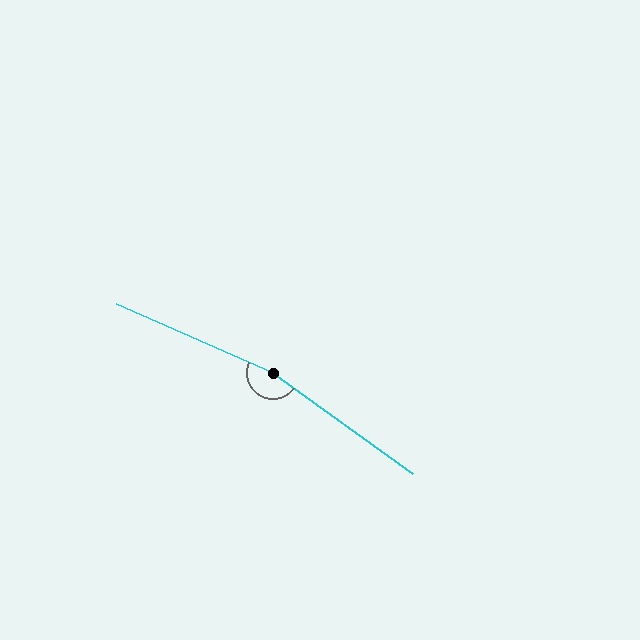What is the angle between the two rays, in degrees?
Approximately 168 degrees.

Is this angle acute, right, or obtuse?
It is obtuse.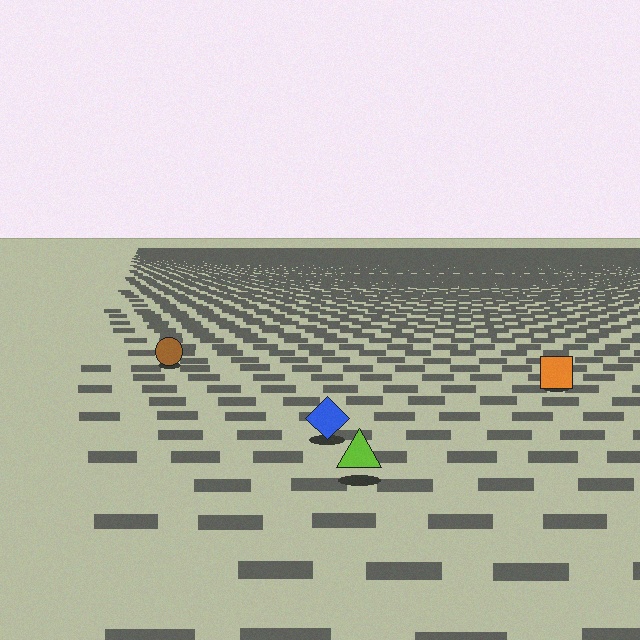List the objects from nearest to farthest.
From nearest to farthest: the lime triangle, the blue diamond, the orange square, the brown circle.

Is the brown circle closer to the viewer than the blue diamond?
No. The blue diamond is closer — you can tell from the texture gradient: the ground texture is coarser near it.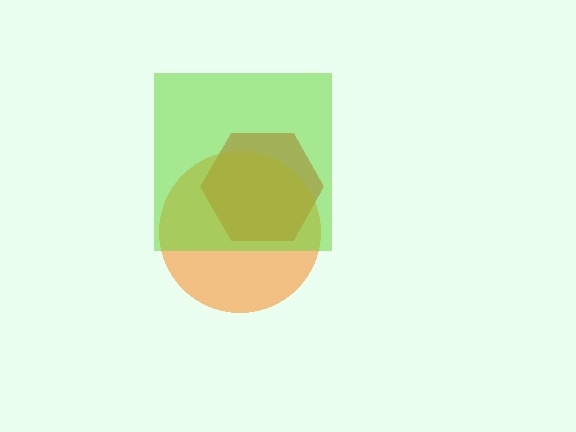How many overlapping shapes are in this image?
There are 3 overlapping shapes in the image.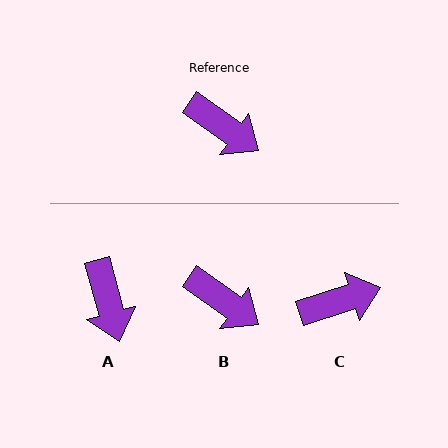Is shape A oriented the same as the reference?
No, it is off by about 39 degrees.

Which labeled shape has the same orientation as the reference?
B.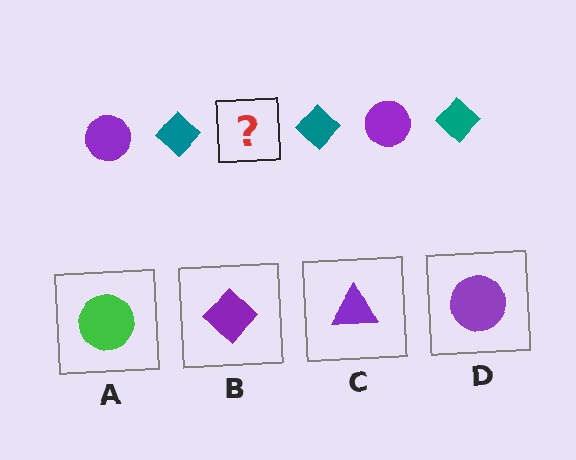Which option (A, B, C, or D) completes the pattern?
D.